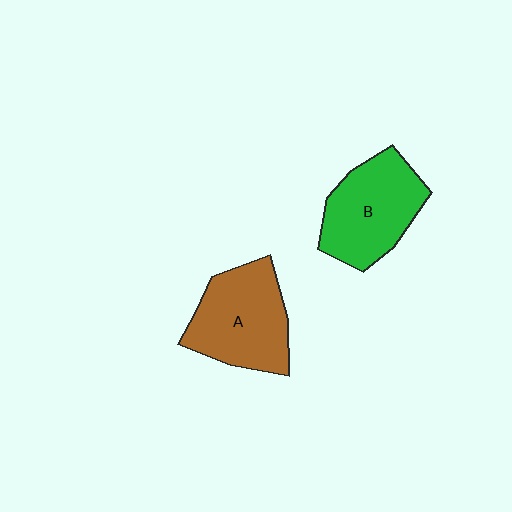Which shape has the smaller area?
Shape B (green).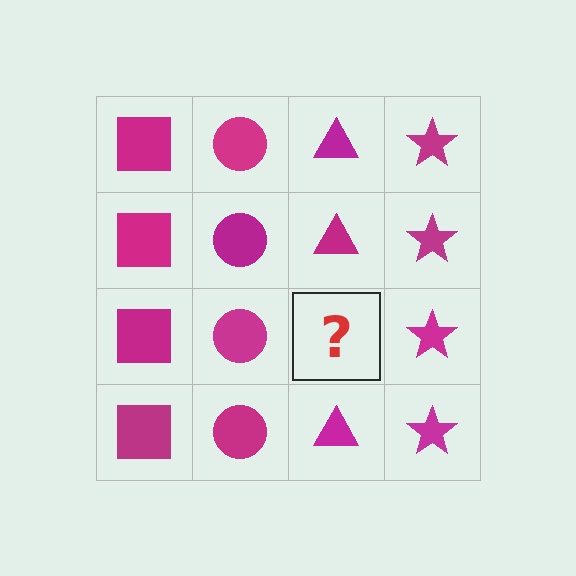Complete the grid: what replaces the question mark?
The question mark should be replaced with a magenta triangle.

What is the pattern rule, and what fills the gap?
The rule is that each column has a consistent shape. The gap should be filled with a magenta triangle.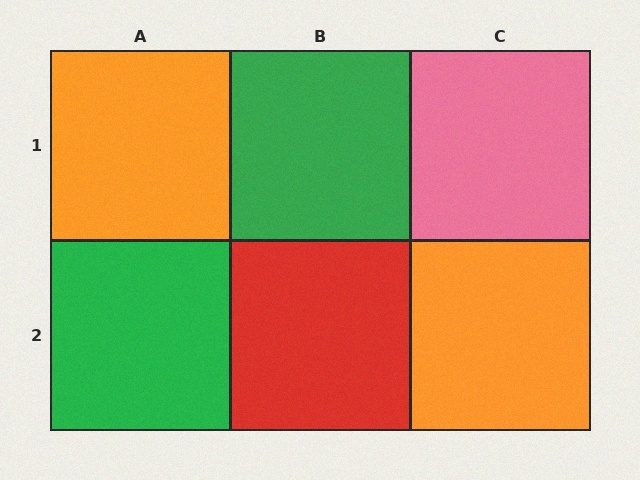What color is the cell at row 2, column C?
Orange.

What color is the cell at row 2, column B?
Red.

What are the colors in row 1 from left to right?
Orange, green, pink.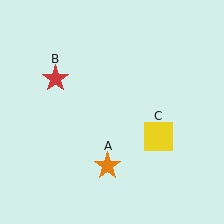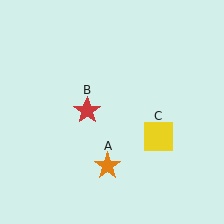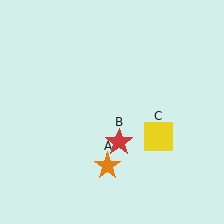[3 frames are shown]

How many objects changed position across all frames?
1 object changed position: red star (object B).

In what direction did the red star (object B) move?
The red star (object B) moved down and to the right.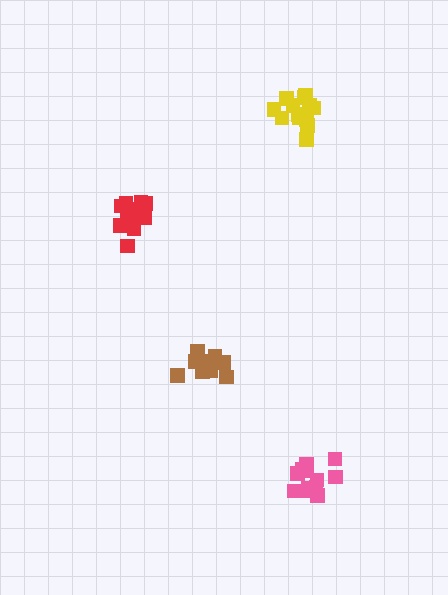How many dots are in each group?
Group 1: 12 dots, Group 2: 14 dots, Group 3: 11 dots, Group 4: 12 dots (49 total).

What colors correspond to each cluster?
The clusters are colored: pink, yellow, brown, red.